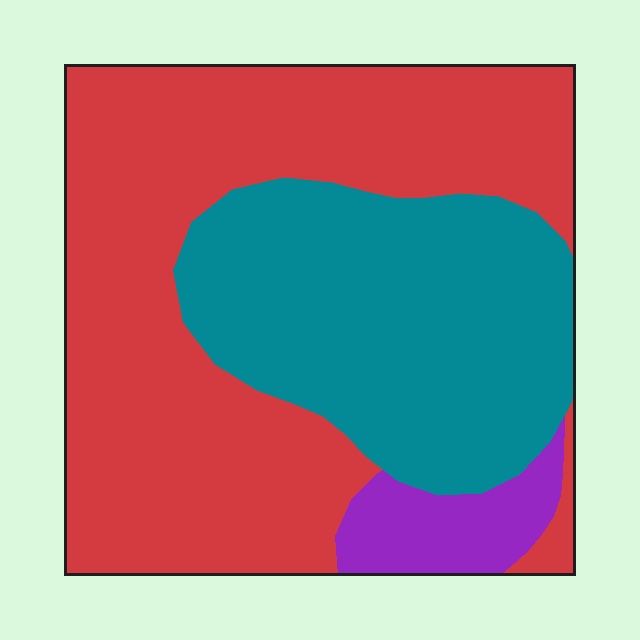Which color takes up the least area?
Purple, at roughly 5%.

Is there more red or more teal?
Red.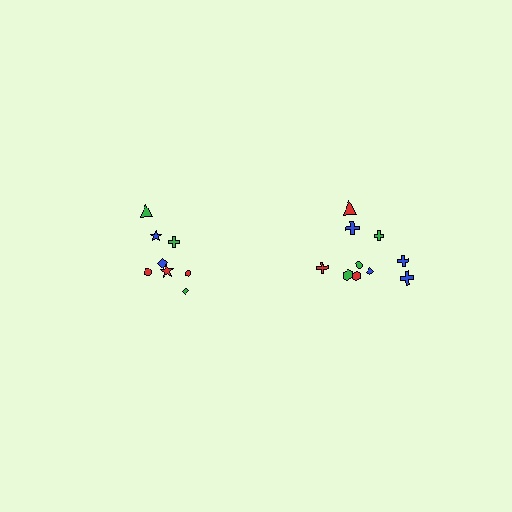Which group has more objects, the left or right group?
The right group.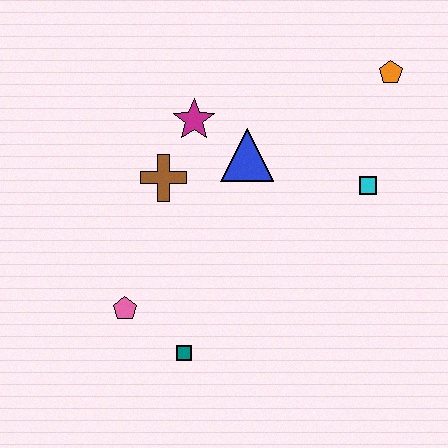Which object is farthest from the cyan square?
The pink pentagon is farthest from the cyan square.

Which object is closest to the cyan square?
The orange pentagon is closest to the cyan square.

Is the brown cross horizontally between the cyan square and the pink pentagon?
Yes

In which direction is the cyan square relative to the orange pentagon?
The cyan square is below the orange pentagon.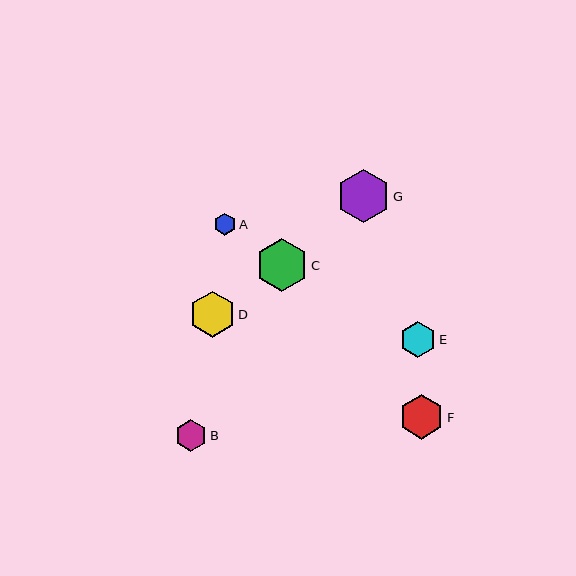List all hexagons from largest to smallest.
From largest to smallest: G, C, D, F, E, B, A.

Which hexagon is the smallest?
Hexagon A is the smallest with a size of approximately 22 pixels.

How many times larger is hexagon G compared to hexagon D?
Hexagon G is approximately 1.2 times the size of hexagon D.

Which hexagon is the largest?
Hexagon G is the largest with a size of approximately 53 pixels.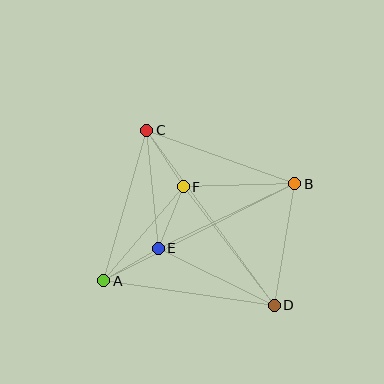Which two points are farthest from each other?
Points C and D are farthest from each other.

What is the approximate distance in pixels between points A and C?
The distance between A and C is approximately 157 pixels.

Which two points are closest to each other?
Points A and E are closest to each other.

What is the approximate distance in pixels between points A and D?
The distance between A and D is approximately 172 pixels.